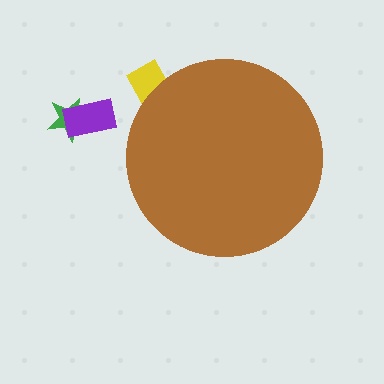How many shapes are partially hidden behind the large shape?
1 shape is partially hidden.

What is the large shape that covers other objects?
A brown circle.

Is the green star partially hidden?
No, the green star is fully visible.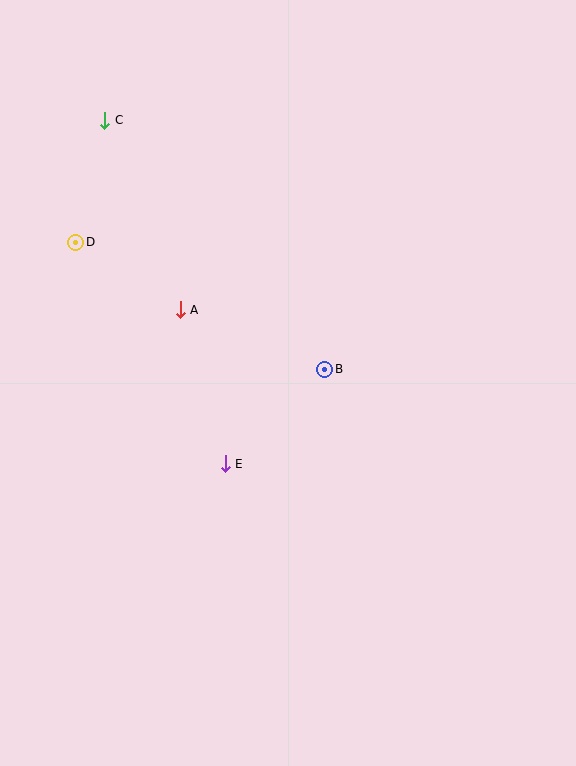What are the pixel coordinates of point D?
Point D is at (76, 242).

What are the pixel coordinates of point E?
Point E is at (225, 464).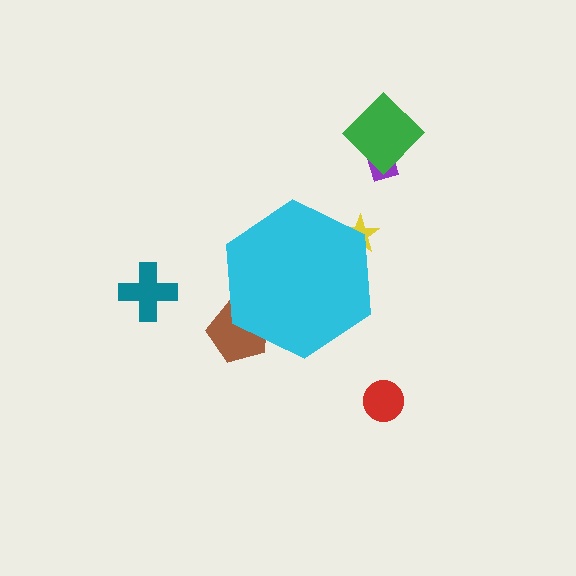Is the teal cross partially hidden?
No, the teal cross is fully visible.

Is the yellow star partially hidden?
Yes, the yellow star is partially hidden behind the cyan hexagon.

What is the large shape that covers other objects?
A cyan hexagon.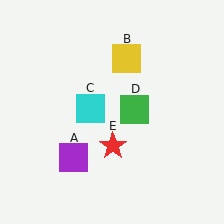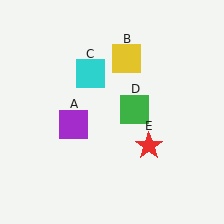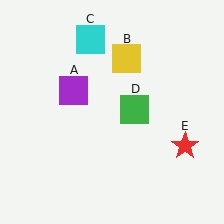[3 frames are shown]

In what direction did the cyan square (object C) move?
The cyan square (object C) moved up.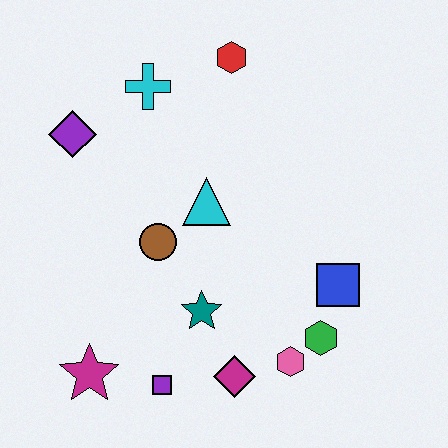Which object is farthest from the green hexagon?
The purple diamond is farthest from the green hexagon.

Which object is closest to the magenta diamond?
The pink hexagon is closest to the magenta diamond.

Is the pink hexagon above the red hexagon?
No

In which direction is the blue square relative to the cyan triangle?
The blue square is to the right of the cyan triangle.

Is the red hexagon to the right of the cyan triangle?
Yes